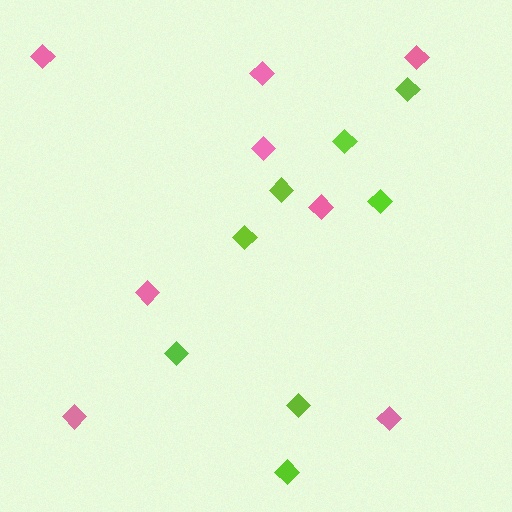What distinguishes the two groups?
There are 2 groups: one group of lime diamonds (8) and one group of pink diamonds (8).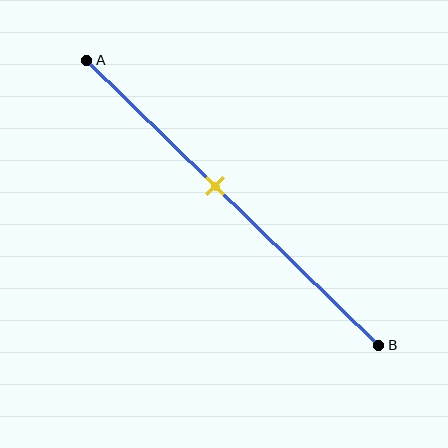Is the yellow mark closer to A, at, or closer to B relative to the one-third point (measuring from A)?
The yellow mark is closer to point B than the one-third point of segment AB.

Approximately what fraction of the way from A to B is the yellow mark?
The yellow mark is approximately 45% of the way from A to B.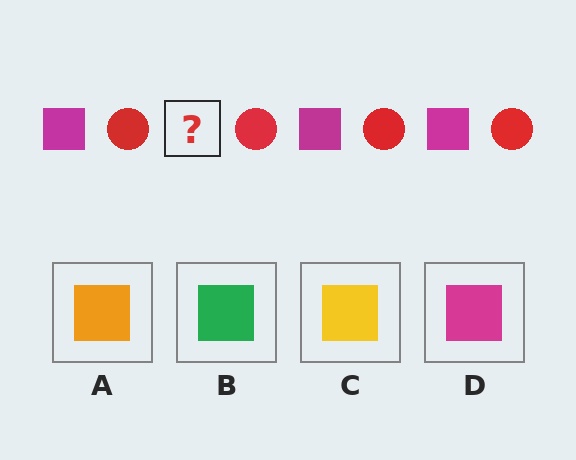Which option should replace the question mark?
Option D.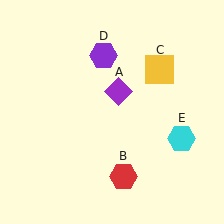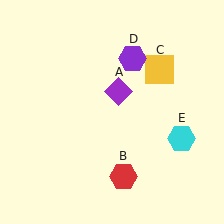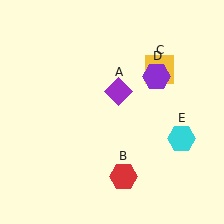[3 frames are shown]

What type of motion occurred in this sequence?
The purple hexagon (object D) rotated clockwise around the center of the scene.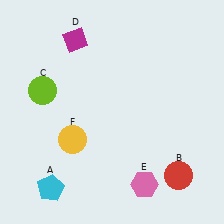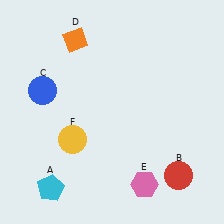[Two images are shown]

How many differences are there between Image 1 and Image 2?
There are 2 differences between the two images.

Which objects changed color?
C changed from lime to blue. D changed from magenta to orange.